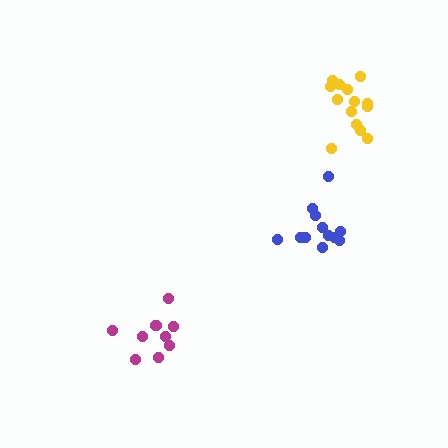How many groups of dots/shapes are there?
There are 3 groups.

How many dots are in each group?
Group 1: 10 dots, Group 2: 14 dots, Group 3: 12 dots (36 total).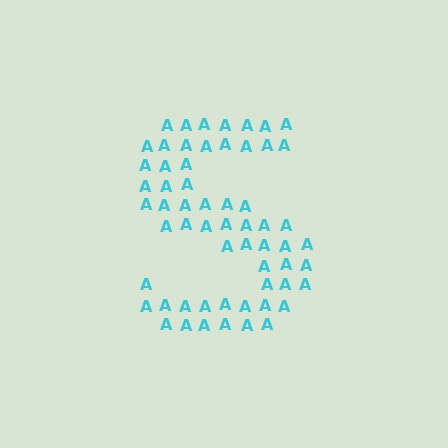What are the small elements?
The small elements are letter A's.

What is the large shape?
The large shape is the letter S.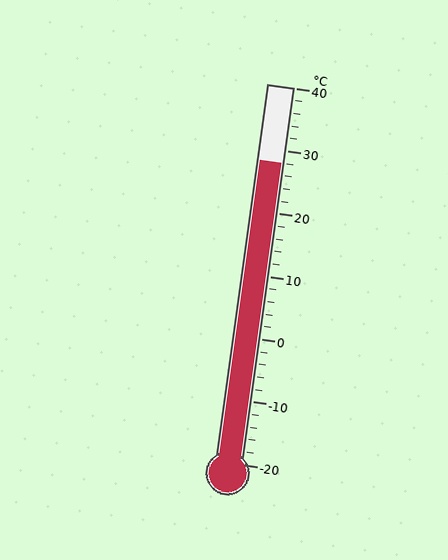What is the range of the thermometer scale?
The thermometer scale ranges from -20°C to 40°C.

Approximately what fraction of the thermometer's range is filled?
The thermometer is filled to approximately 80% of its range.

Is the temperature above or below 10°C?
The temperature is above 10°C.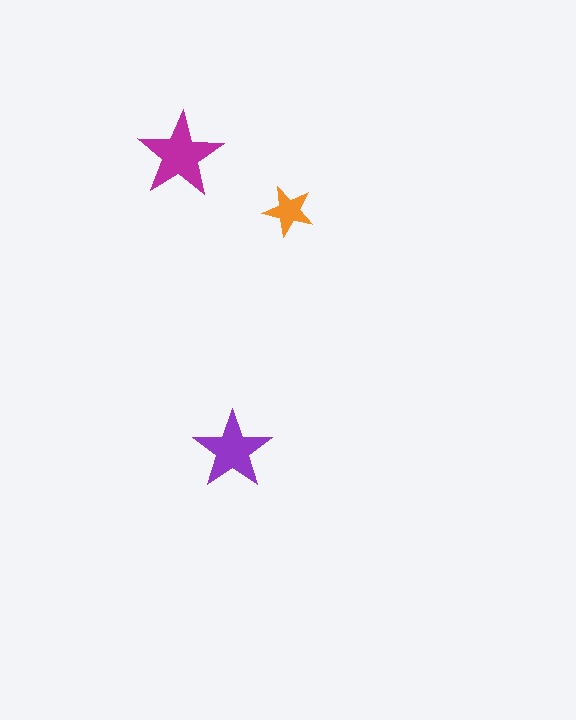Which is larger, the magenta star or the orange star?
The magenta one.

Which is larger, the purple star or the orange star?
The purple one.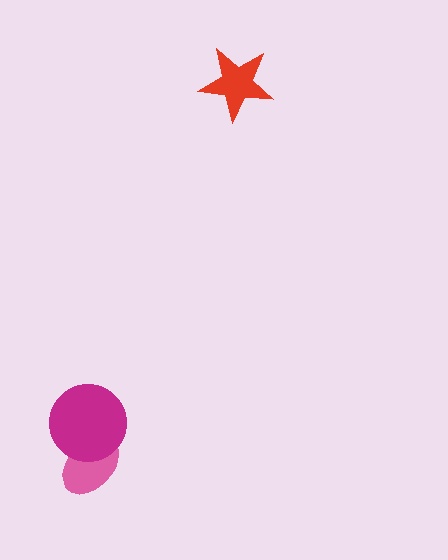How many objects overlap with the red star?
0 objects overlap with the red star.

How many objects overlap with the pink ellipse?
1 object overlaps with the pink ellipse.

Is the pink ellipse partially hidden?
Yes, it is partially covered by another shape.